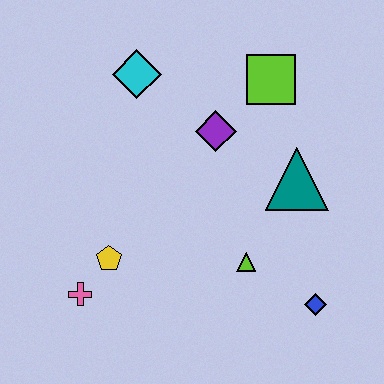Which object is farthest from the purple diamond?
The pink cross is farthest from the purple diamond.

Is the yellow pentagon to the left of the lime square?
Yes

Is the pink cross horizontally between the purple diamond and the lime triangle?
No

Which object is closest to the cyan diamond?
The purple diamond is closest to the cyan diamond.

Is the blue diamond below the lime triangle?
Yes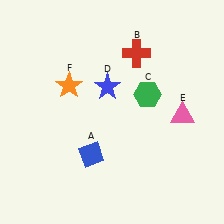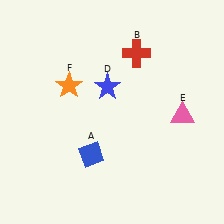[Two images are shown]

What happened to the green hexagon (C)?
The green hexagon (C) was removed in Image 2. It was in the top-right area of Image 1.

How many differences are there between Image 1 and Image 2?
There is 1 difference between the two images.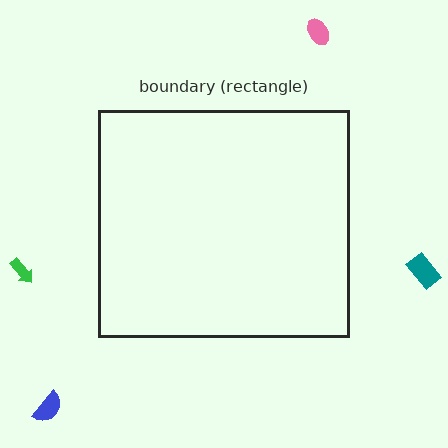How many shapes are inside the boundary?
0 inside, 4 outside.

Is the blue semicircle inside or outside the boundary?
Outside.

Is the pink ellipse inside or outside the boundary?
Outside.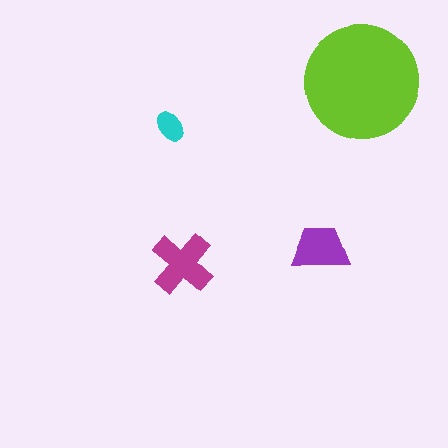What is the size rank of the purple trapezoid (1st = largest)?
3rd.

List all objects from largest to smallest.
The lime circle, the magenta cross, the purple trapezoid, the cyan ellipse.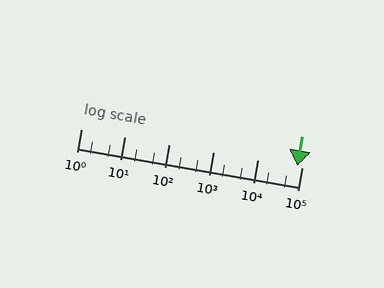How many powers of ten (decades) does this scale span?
The scale spans 5 decades, from 1 to 100000.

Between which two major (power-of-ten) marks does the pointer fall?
The pointer is between 10000 and 100000.